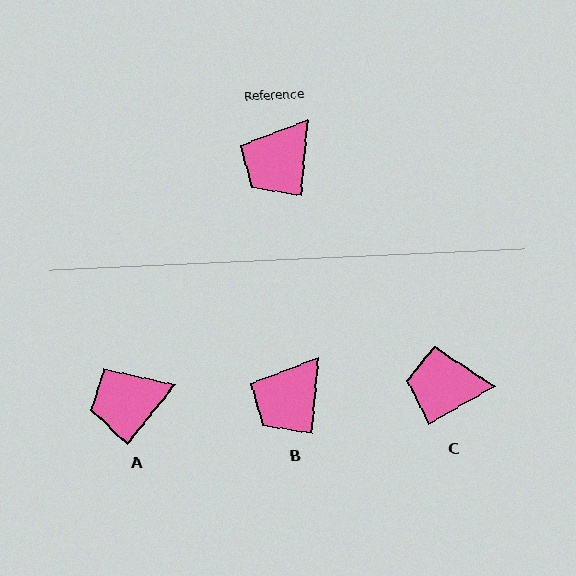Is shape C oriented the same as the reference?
No, it is off by about 55 degrees.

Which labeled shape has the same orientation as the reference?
B.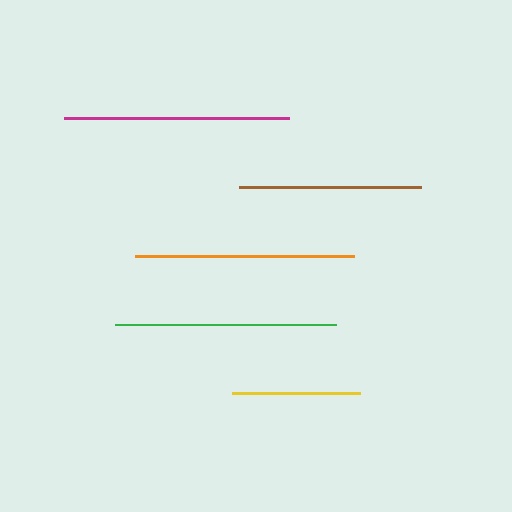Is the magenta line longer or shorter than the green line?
The magenta line is longer than the green line.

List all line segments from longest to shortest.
From longest to shortest: magenta, green, orange, brown, yellow.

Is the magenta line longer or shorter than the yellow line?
The magenta line is longer than the yellow line.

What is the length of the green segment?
The green segment is approximately 221 pixels long.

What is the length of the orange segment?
The orange segment is approximately 219 pixels long.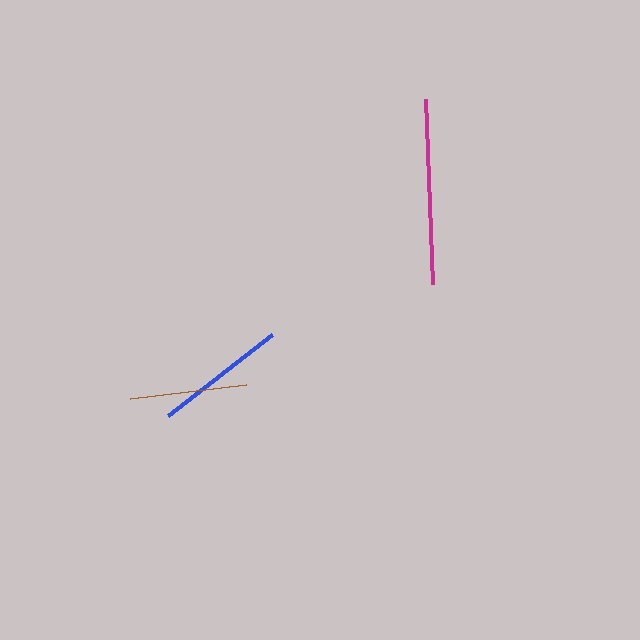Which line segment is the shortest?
The brown line is the shortest at approximately 117 pixels.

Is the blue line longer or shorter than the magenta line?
The magenta line is longer than the blue line.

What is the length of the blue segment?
The blue segment is approximately 132 pixels long.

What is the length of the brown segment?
The brown segment is approximately 117 pixels long.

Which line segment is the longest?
The magenta line is the longest at approximately 185 pixels.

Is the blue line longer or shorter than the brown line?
The blue line is longer than the brown line.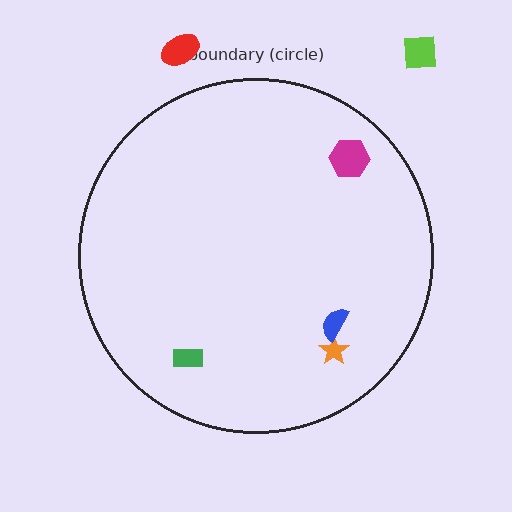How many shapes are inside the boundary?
4 inside, 2 outside.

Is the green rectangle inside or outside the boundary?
Inside.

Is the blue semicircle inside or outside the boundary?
Inside.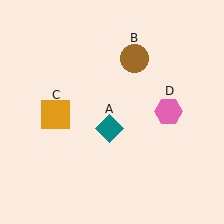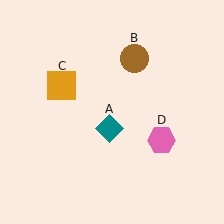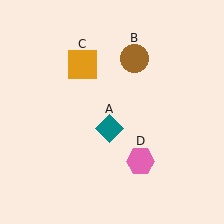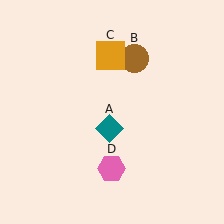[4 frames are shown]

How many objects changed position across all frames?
2 objects changed position: orange square (object C), pink hexagon (object D).